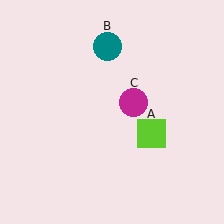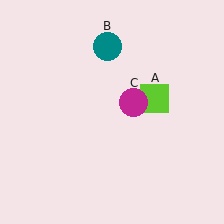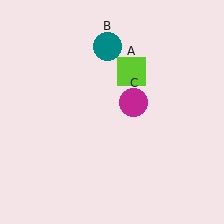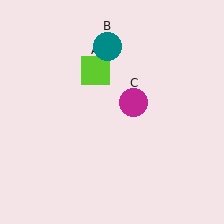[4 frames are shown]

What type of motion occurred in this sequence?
The lime square (object A) rotated counterclockwise around the center of the scene.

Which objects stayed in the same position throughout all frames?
Teal circle (object B) and magenta circle (object C) remained stationary.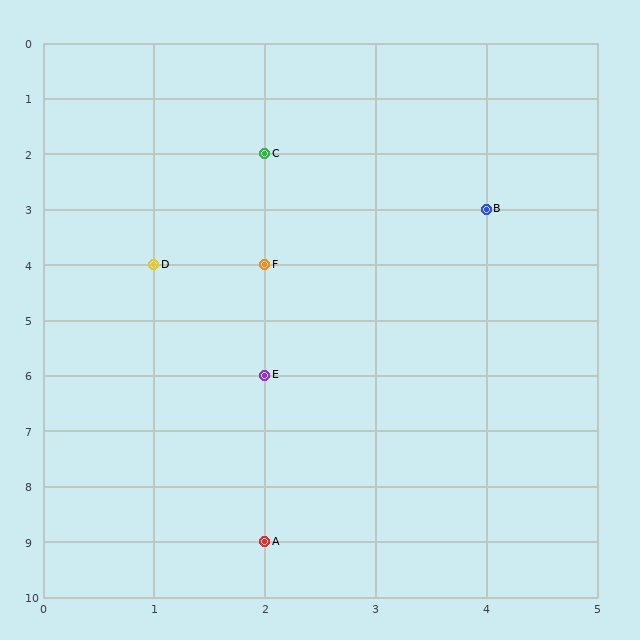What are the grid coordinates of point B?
Point B is at grid coordinates (4, 3).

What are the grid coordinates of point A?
Point A is at grid coordinates (2, 9).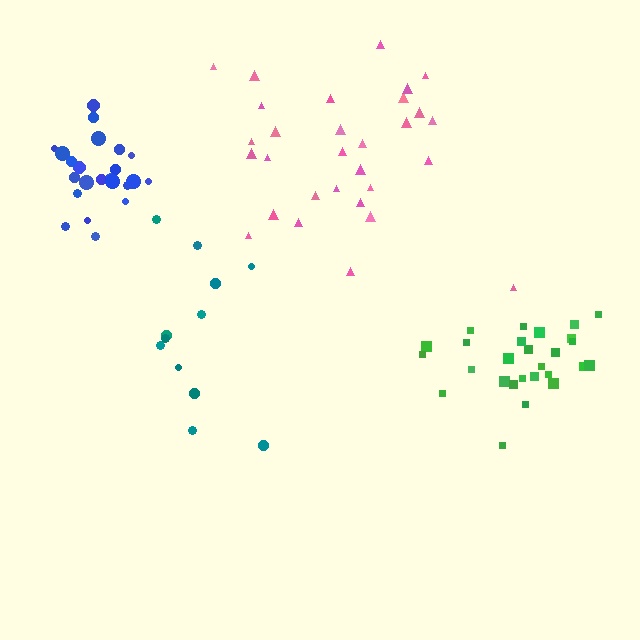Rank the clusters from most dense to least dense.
green, blue, pink, teal.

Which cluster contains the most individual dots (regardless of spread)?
Pink (30).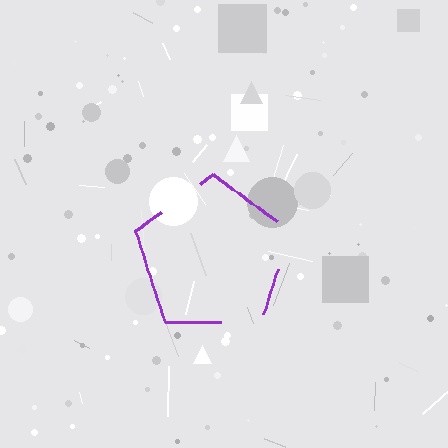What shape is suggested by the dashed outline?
The dashed outline suggests a pentagon.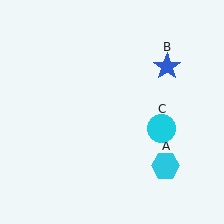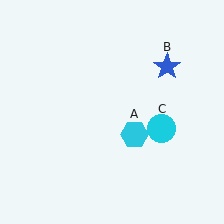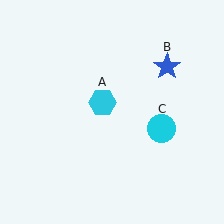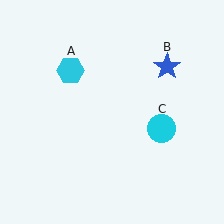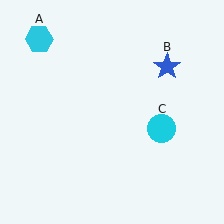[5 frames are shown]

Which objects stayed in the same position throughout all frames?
Blue star (object B) and cyan circle (object C) remained stationary.